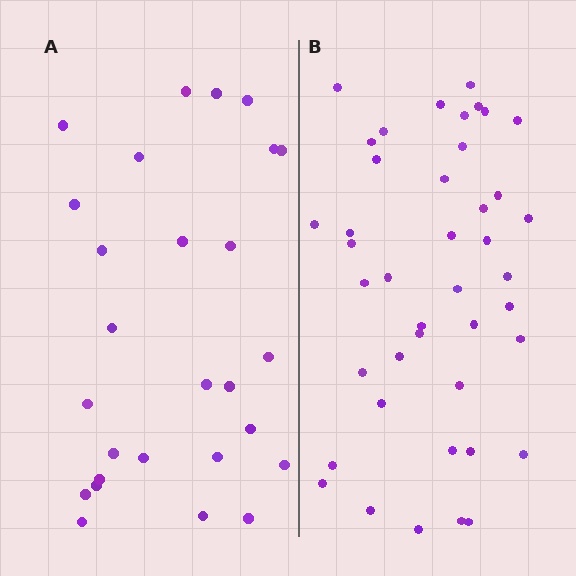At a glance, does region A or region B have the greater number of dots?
Region B (the right region) has more dots.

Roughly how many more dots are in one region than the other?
Region B has approximately 15 more dots than region A.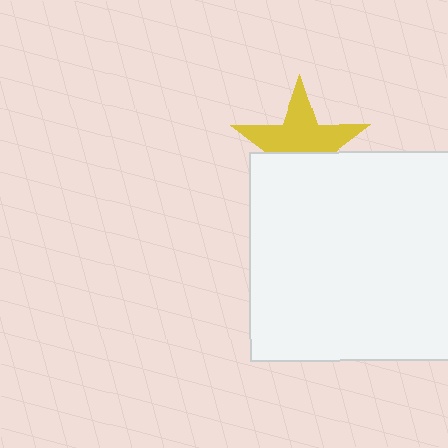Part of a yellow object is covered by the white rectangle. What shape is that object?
It is a star.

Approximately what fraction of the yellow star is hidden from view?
Roughly 43% of the yellow star is hidden behind the white rectangle.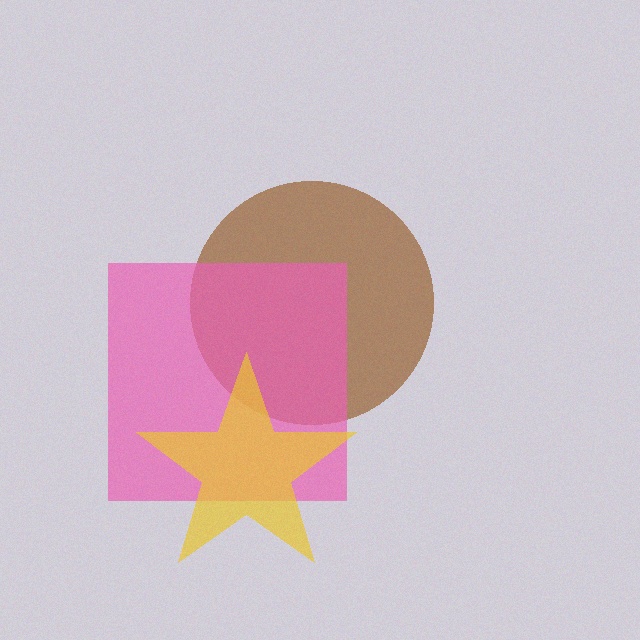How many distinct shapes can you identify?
There are 3 distinct shapes: a brown circle, a pink square, a yellow star.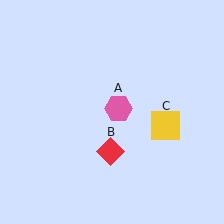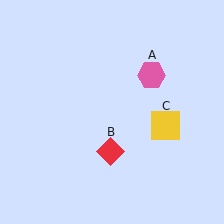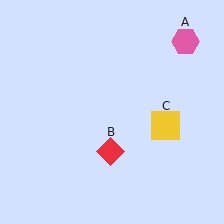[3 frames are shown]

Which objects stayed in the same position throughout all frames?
Red diamond (object B) and yellow square (object C) remained stationary.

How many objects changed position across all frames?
1 object changed position: pink hexagon (object A).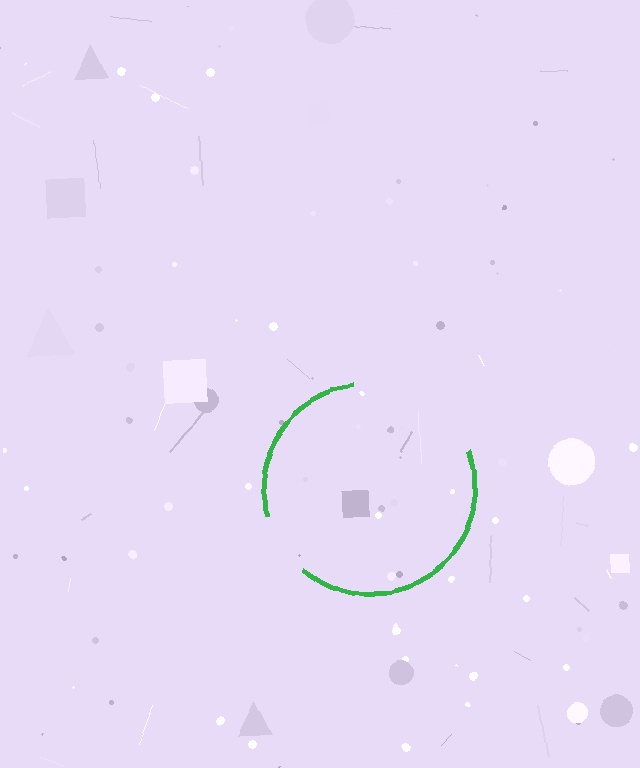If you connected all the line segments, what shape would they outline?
They would outline a circle.